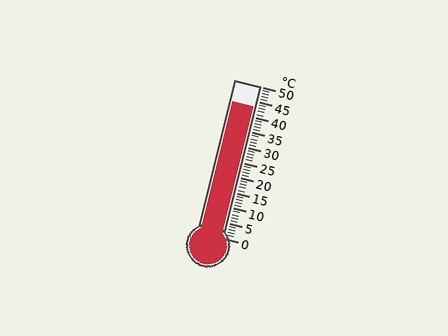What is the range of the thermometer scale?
The thermometer scale ranges from 0°C to 50°C.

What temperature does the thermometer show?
The thermometer shows approximately 43°C.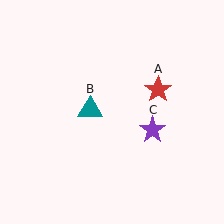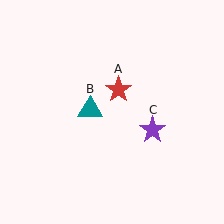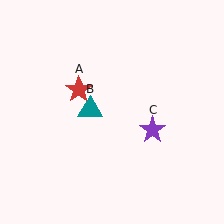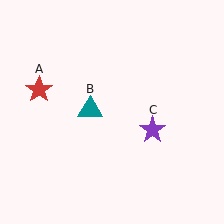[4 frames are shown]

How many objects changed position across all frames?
1 object changed position: red star (object A).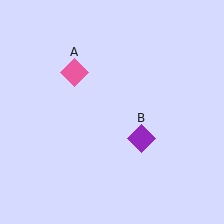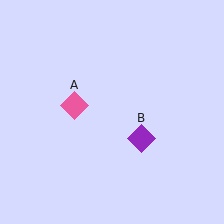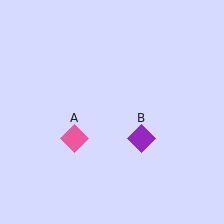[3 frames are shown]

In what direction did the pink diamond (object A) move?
The pink diamond (object A) moved down.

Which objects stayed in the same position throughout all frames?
Purple diamond (object B) remained stationary.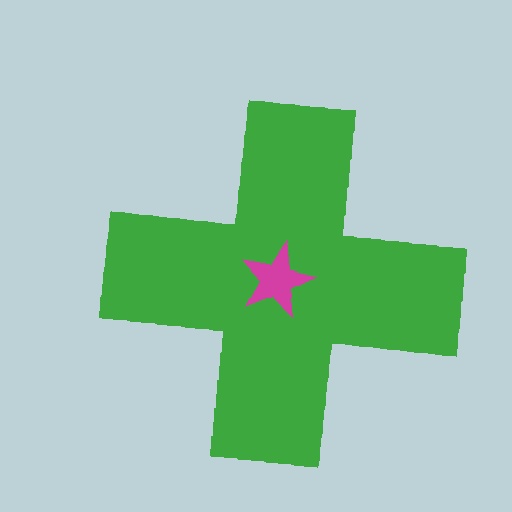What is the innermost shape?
The magenta star.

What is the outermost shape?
The green cross.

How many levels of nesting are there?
2.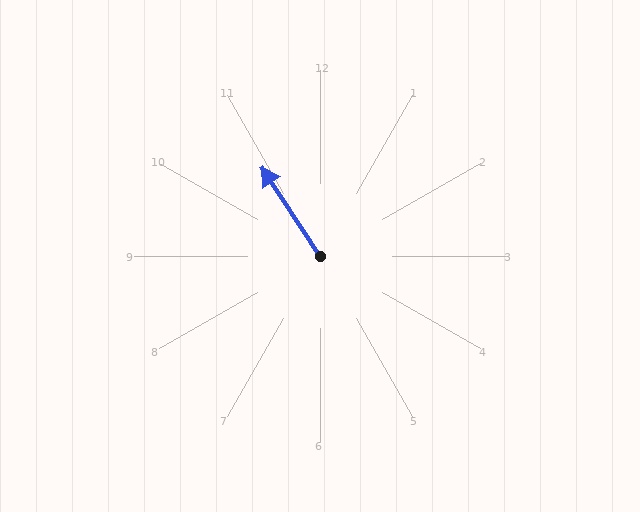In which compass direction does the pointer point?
Northwest.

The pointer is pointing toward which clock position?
Roughly 11 o'clock.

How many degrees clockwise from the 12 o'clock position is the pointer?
Approximately 327 degrees.